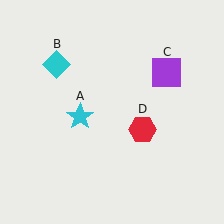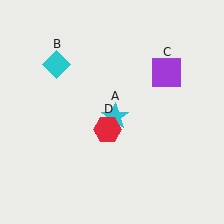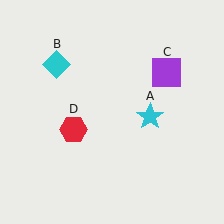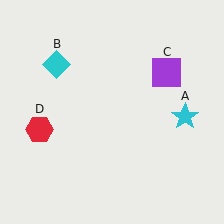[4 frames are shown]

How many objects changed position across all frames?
2 objects changed position: cyan star (object A), red hexagon (object D).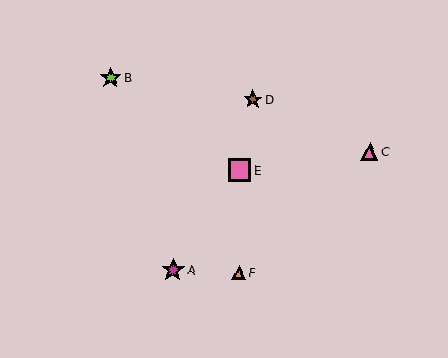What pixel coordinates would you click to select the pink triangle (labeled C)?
Click at (370, 152) to select the pink triangle C.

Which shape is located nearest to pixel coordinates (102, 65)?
The lime star (labeled B) at (110, 78) is nearest to that location.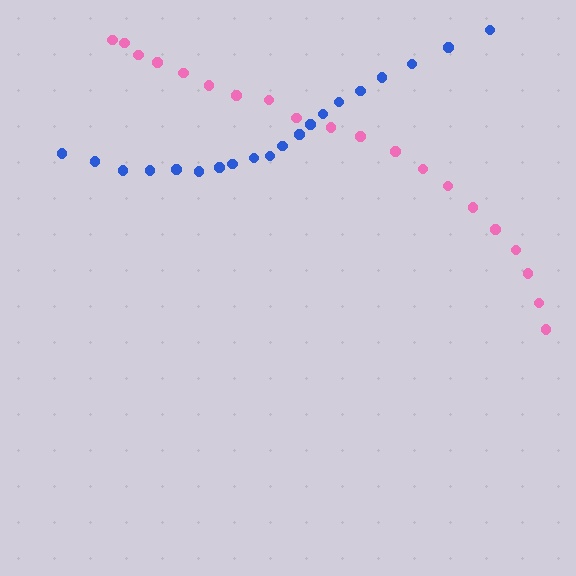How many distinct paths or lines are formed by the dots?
There are 2 distinct paths.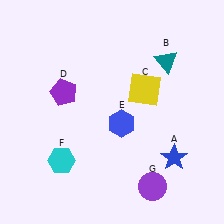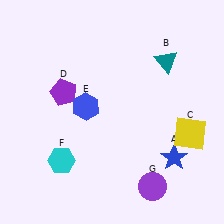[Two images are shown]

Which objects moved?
The objects that moved are: the yellow square (C), the blue hexagon (E).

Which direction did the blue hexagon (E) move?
The blue hexagon (E) moved left.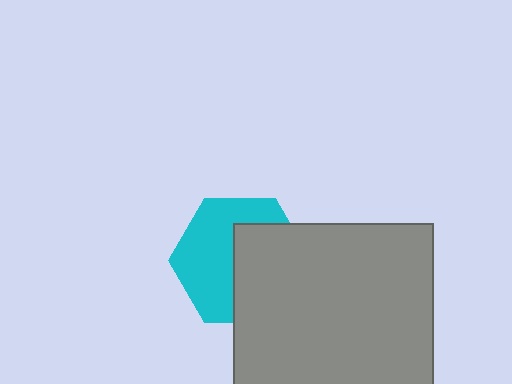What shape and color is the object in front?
The object in front is a gray square.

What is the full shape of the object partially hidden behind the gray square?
The partially hidden object is a cyan hexagon.